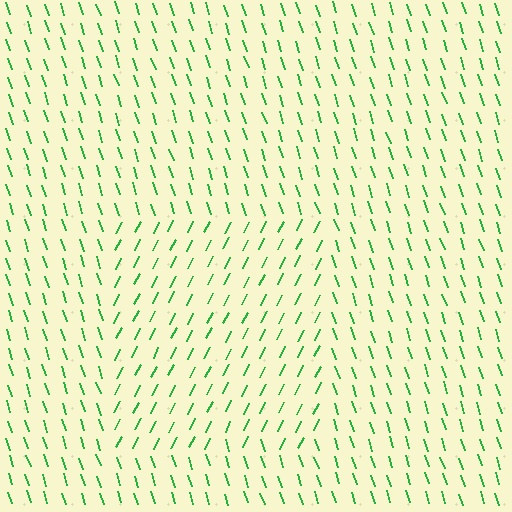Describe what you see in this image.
The image is filled with small green line segments. A rectangle region in the image has lines oriented differently from the surrounding lines, creating a visible texture boundary.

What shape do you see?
I see a rectangle.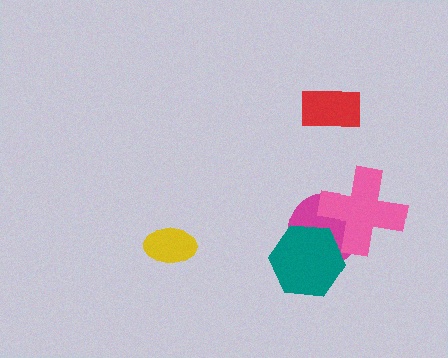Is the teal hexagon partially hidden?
Yes, it is partially covered by another shape.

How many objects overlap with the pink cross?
2 objects overlap with the pink cross.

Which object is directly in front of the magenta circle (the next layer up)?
The teal hexagon is directly in front of the magenta circle.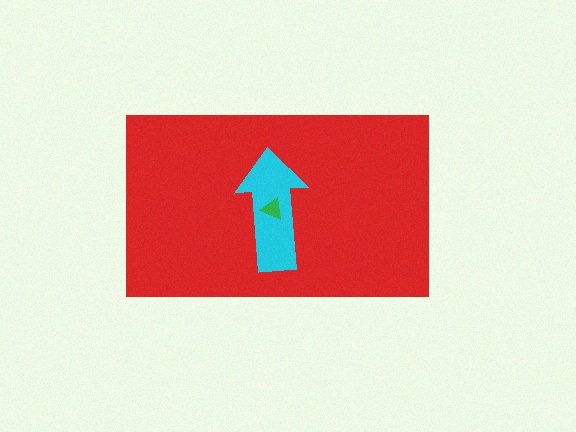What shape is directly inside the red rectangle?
The cyan arrow.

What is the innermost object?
The green triangle.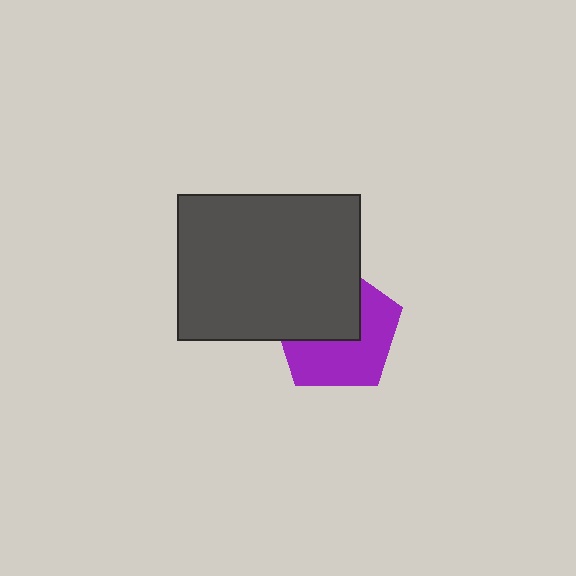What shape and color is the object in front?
The object in front is a dark gray rectangle.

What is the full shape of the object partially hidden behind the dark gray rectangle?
The partially hidden object is a purple pentagon.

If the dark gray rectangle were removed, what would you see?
You would see the complete purple pentagon.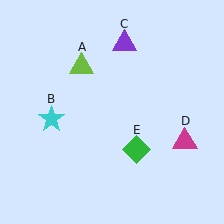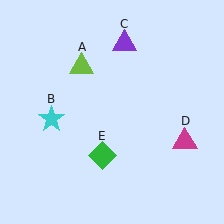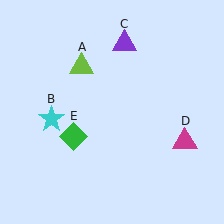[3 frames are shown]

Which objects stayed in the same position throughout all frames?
Lime triangle (object A) and cyan star (object B) and purple triangle (object C) and magenta triangle (object D) remained stationary.